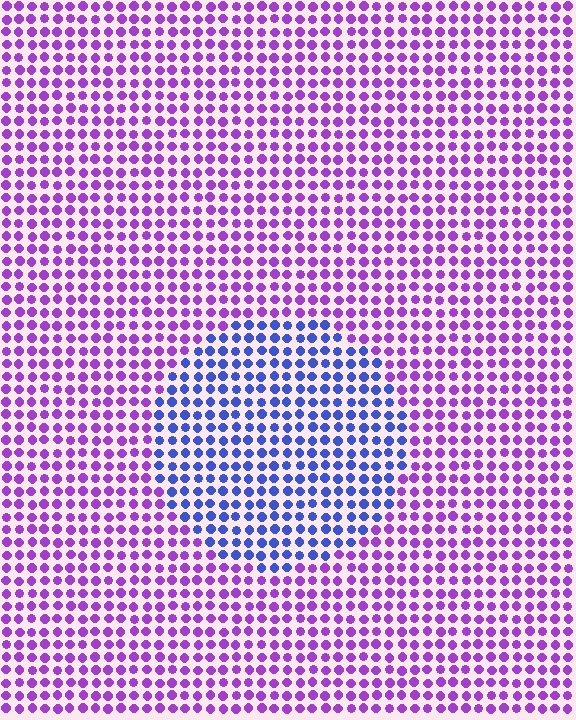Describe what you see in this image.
The image is filled with small purple elements in a uniform arrangement. A circle-shaped region is visible where the elements are tinted to a slightly different hue, forming a subtle color boundary.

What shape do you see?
I see a circle.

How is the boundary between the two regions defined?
The boundary is defined purely by a slight shift in hue (about 52 degrees). Spacing, size, and orientation are identical on both sides.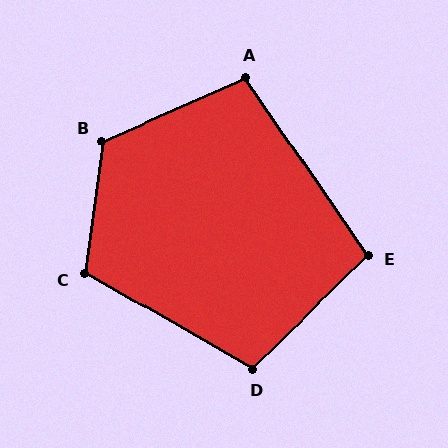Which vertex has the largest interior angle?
B, at approximately 121 degrees.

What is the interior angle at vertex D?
Approximately 106 degrees (obtuse).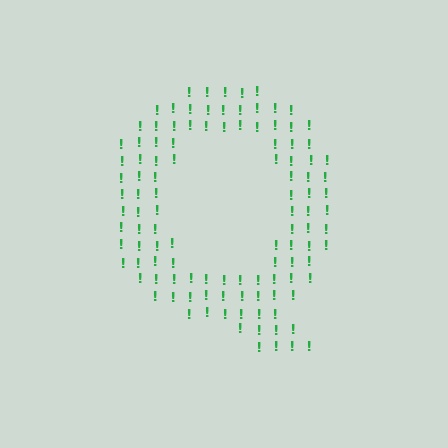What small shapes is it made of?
It is made of small exclamation marks.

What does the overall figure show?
The overall figure shows the letter Q.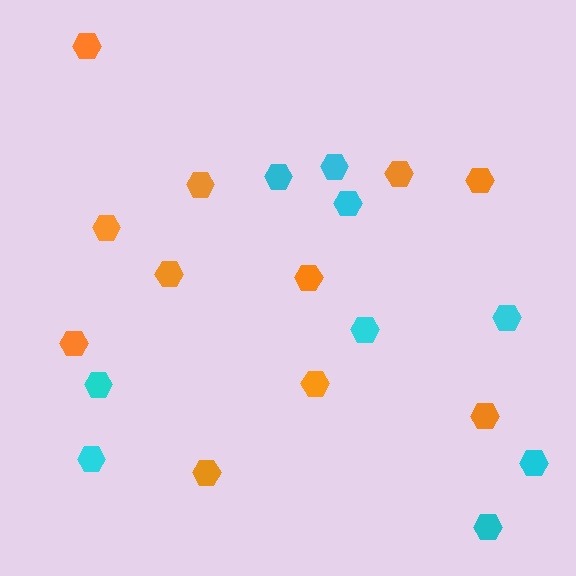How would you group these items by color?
There are 2 groups: one group of orange hexagons (11) and one group of cyan hexagons (9).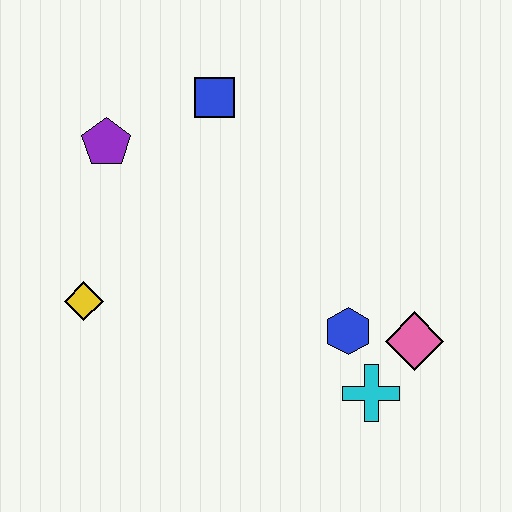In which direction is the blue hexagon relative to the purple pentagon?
The blue hexagon is to the right of the purple pentagon.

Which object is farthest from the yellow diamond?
The pink diamond is farthest from the yellow diamond.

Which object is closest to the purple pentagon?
The blue square is closest to the purple pentagon.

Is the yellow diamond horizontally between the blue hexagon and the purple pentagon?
No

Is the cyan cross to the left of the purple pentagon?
No